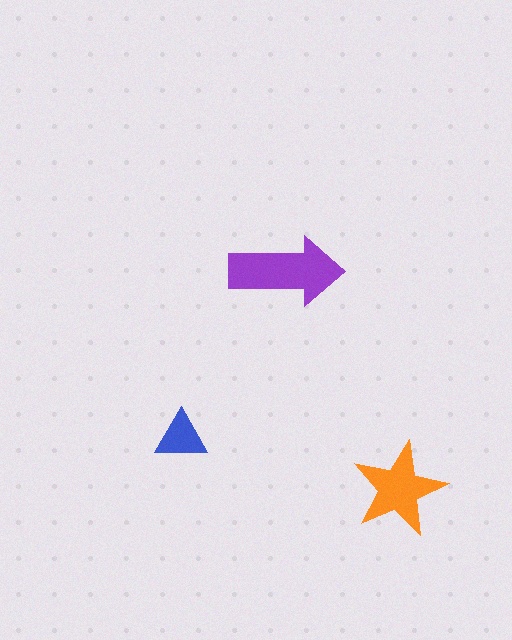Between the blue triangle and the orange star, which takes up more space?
The orange star.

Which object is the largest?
The purple arrow.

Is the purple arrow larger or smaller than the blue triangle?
Larger.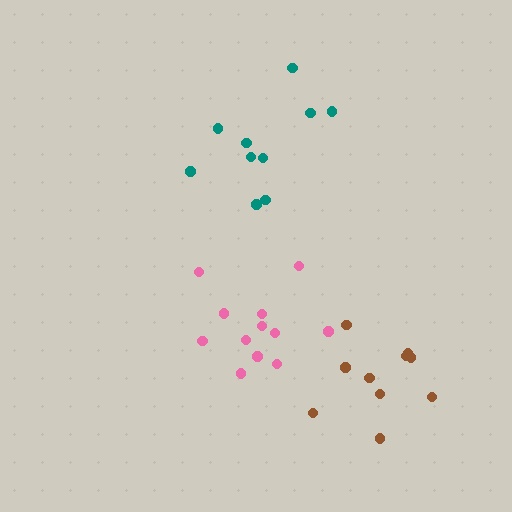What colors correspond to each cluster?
The clusters are colored: teal, pink, brown.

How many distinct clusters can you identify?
There are 3 distinct clusters.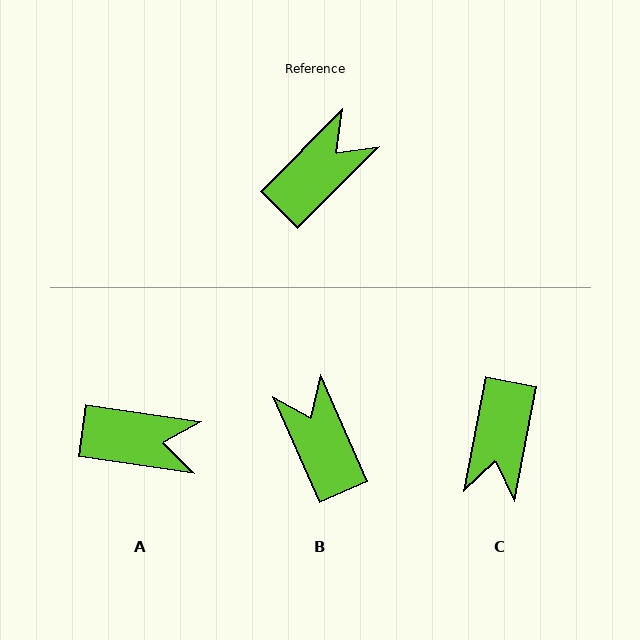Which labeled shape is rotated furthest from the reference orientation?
C, about 146 degrees away.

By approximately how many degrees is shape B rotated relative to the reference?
Approximately 69 degrees counter-clockwise.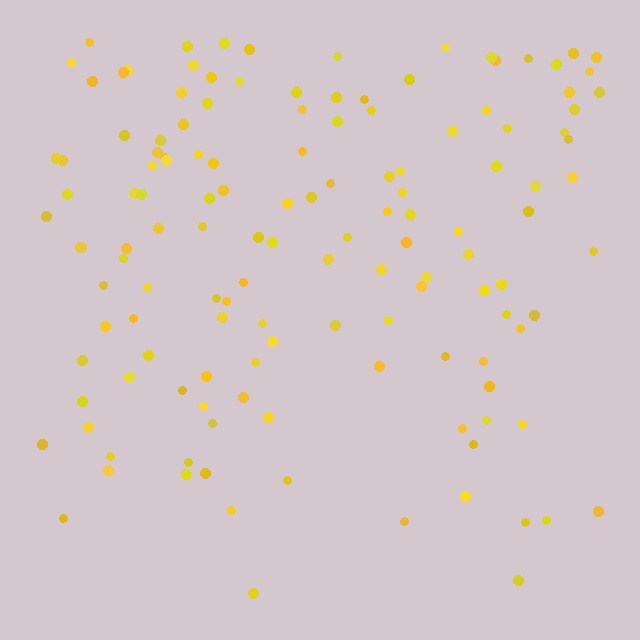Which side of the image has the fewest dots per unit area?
The bottom.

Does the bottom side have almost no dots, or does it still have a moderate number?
Still a moderate number, just noticeably fewer than the top.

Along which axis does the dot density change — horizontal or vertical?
Vertical.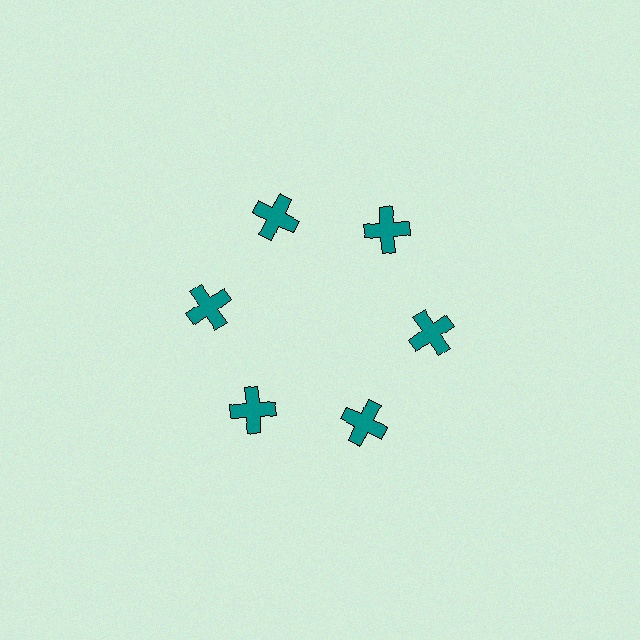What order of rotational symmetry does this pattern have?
This pattern has 6-fold rotational symmetry.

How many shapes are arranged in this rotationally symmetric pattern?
There are 6 shapes, arranged in 6 groups of 1.